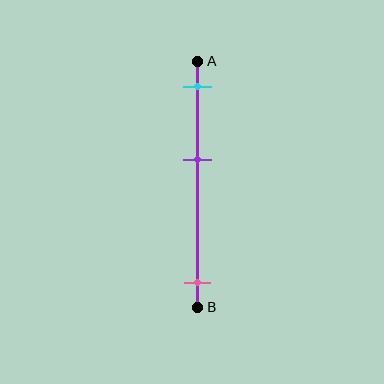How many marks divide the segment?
There are 3 marks dividing the segment.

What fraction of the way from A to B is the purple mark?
The purple mark is approximately 40% (0.4) of the way from A to B.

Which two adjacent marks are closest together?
The cyan and purple marks are the closest adjacent pair.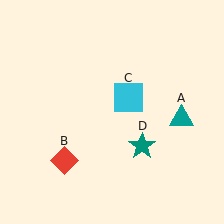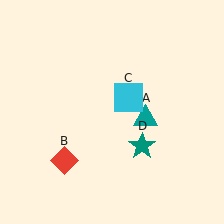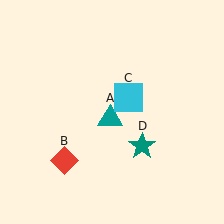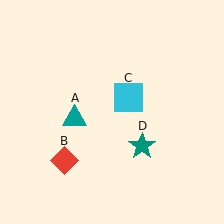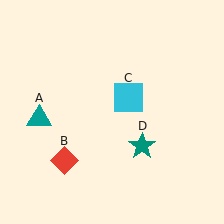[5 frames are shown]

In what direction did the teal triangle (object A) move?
The teal triangle (object A) moved left.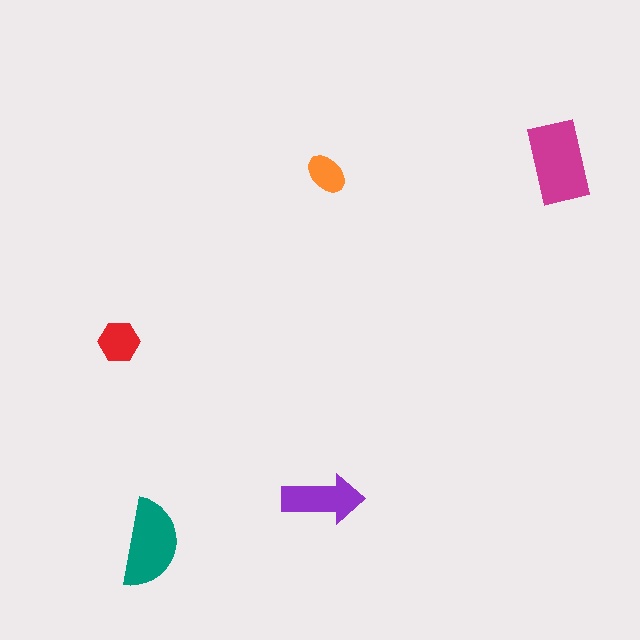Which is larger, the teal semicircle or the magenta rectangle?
The magenta rectangle.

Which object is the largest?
The magenta rectangle.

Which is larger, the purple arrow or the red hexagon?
The purple arrow.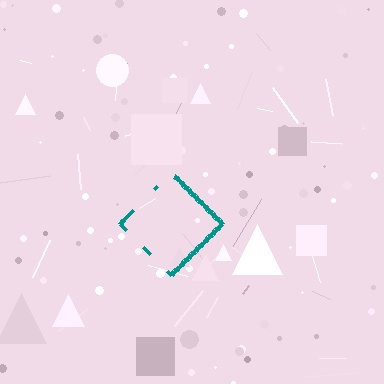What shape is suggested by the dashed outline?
The dashed outline suggests a diamond.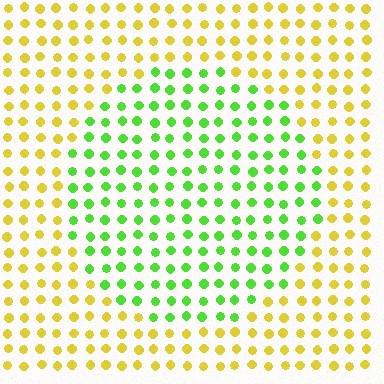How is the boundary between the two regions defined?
The boundary is defined purely by a slight shift in hue (about 57 degrees). Spacing, size, and orientation are identical on both sides.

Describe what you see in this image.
The image is filled with small yellow elements in a uniform arrangement. A circle-shaped region is visible where the elements are tinted to a slightly different hue, forming a subtle color boundary.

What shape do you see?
I see a circle.